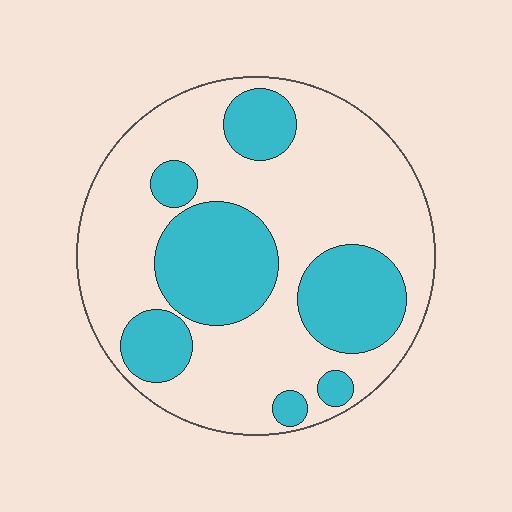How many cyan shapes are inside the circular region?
7.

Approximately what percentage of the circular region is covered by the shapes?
Approximately 35%.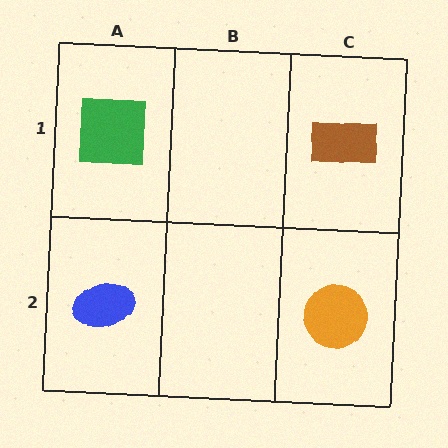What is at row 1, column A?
A green square.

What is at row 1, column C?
A brown rectangle.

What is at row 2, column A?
A blue ellipse.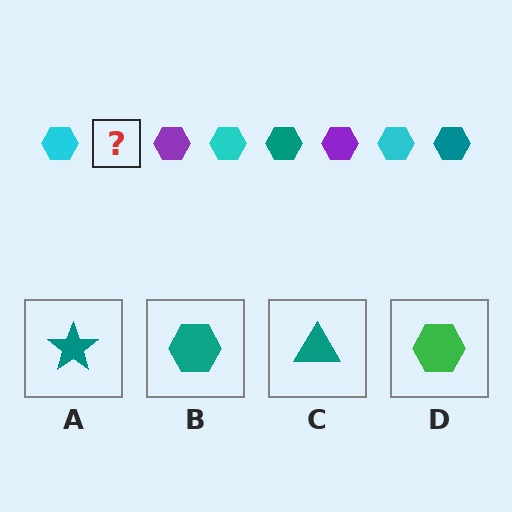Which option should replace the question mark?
Option B.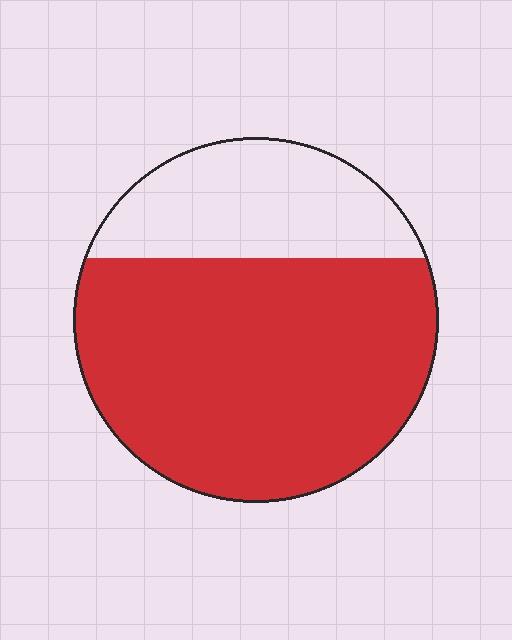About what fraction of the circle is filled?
About three quarters (3/4).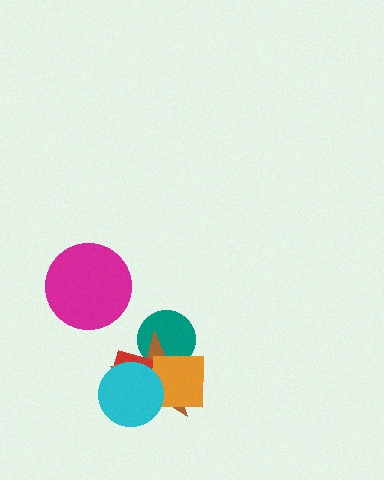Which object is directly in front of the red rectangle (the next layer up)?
The orange square is directly in front of the red rectangle.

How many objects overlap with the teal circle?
3 objects overlap with the teal circle.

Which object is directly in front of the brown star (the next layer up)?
The red rectangle is directly in front of the brown star.